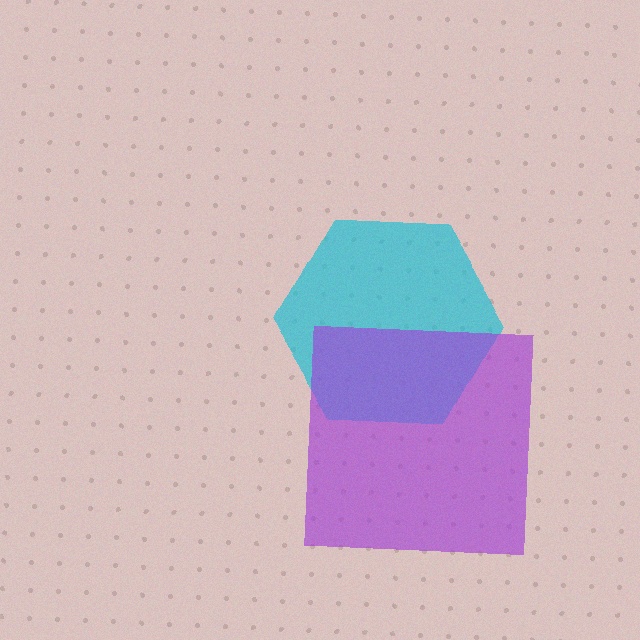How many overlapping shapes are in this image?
There are 2 overlapping shapes in the image.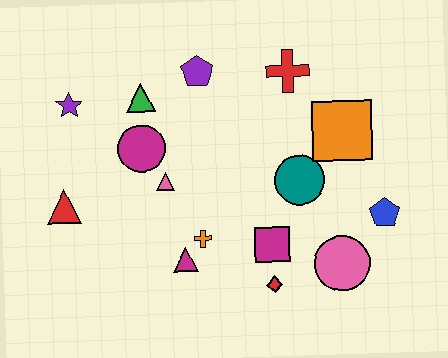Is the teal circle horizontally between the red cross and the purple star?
No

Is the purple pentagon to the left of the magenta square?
Yes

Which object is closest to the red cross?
The orange square is closest to the red cross.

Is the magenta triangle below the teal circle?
Yes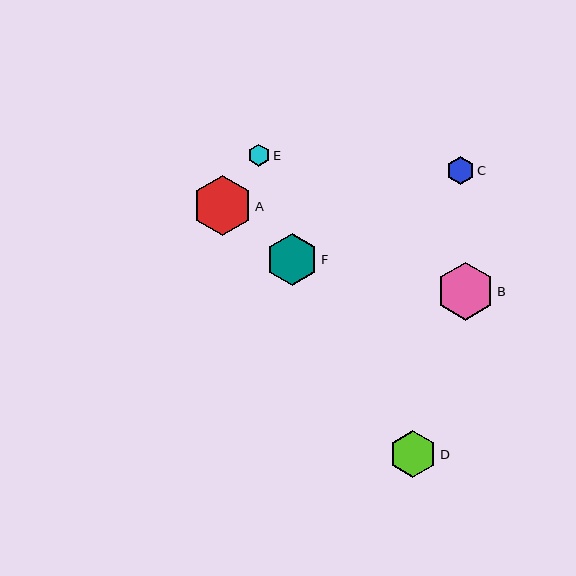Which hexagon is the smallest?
Hexagon E is the smallest with a size of approximately 22 pixels.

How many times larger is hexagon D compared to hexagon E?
Hexagon D is approximately 2.2 times the size of hexagon E.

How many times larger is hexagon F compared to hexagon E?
Hexagon F is approximately 2.4 times the size of hexagon E.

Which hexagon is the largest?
Hexagon A is the largest with a size of approximately 60 pixels.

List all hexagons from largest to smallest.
From largest to smallest: A, B, F, D, C, E.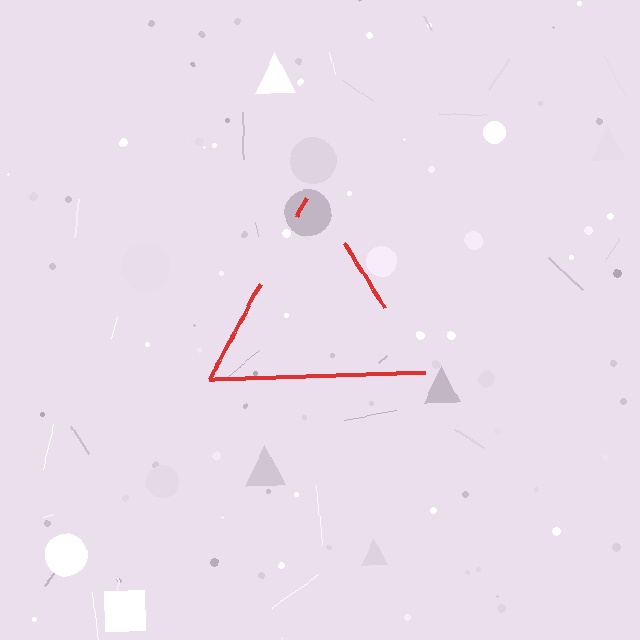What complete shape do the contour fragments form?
The contour fragments form a triangle.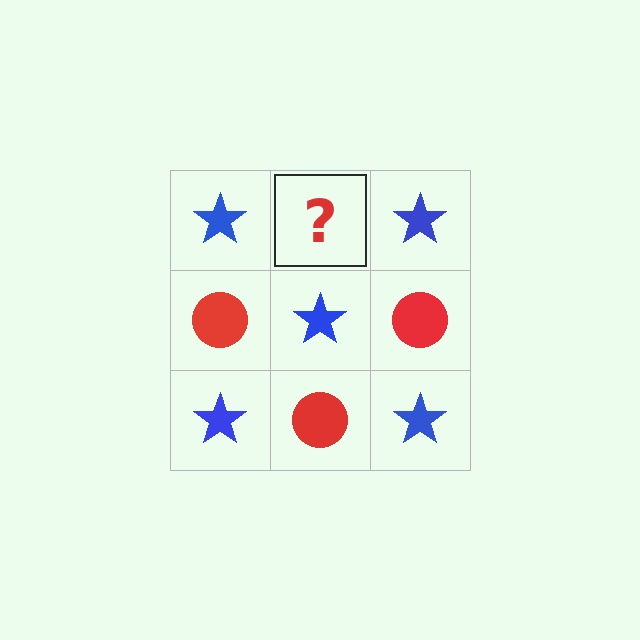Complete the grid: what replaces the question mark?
The question mark should be replaced with a red circle.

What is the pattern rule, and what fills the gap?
The rule is that it alternates blue star and red circle in a checkerboard pattern. The gap should be filled with a red circle.